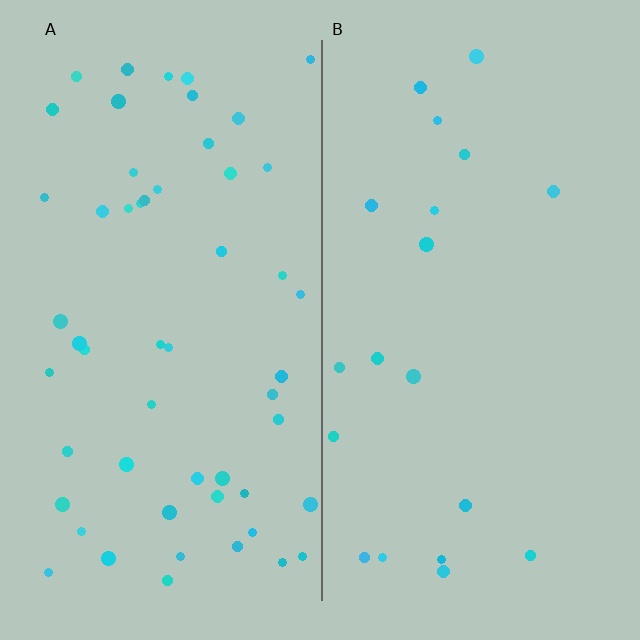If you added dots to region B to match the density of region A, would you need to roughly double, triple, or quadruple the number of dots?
Approximately triple.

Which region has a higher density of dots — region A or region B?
A (the left).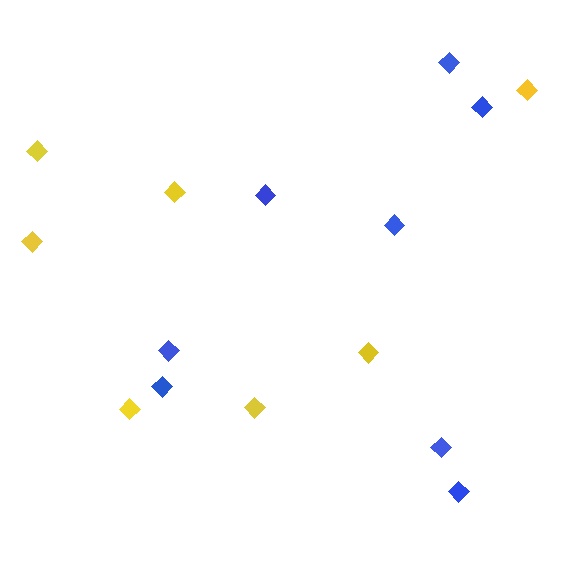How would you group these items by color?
There are 2 groups: one group of blue diamonds (8) and one group of yellow diamonds (7).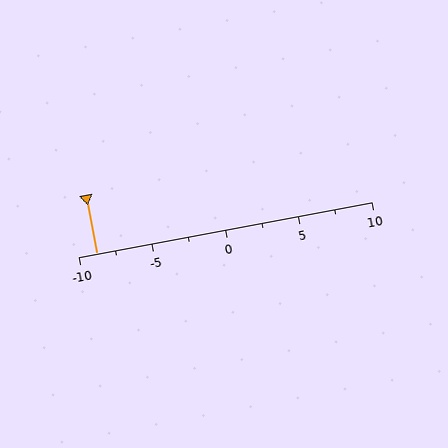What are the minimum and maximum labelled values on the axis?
The axis runs from -10 to 10.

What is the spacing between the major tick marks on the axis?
The major ticks are spaced 5 apart.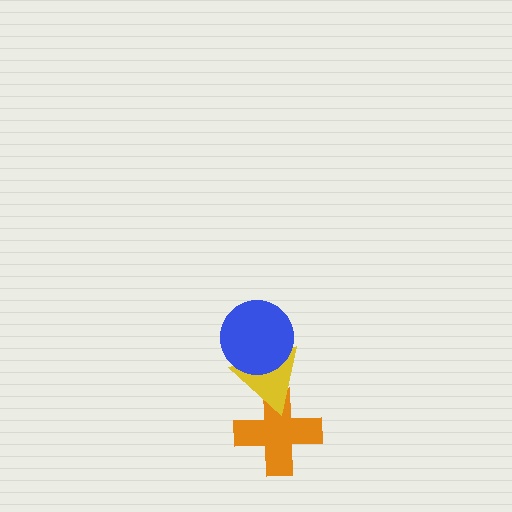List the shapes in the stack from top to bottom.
From top to bottom: the blue circle, the yellow triangle, the orange cross.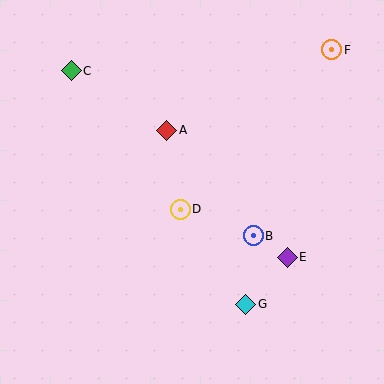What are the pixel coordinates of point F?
Point F is at (332, 50).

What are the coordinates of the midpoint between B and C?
The midpoint between B and C is at (162, 153).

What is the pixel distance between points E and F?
The distance between E and F is 212 pixels.